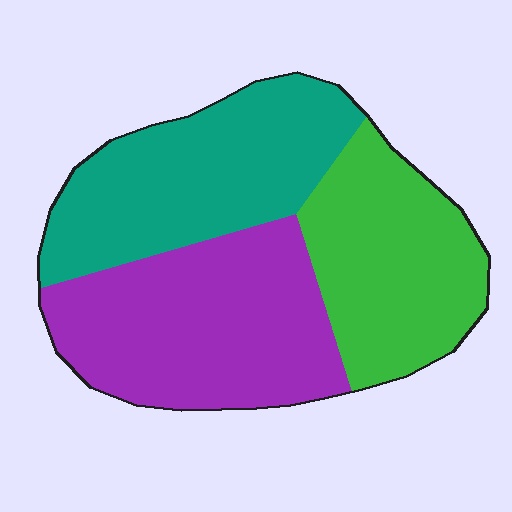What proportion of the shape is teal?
Teal covers 33% of the shape.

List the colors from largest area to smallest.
From largest to smallest: purple, teal, green.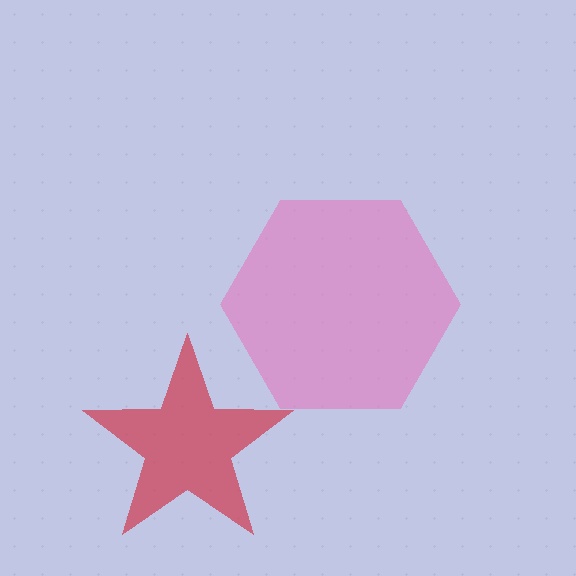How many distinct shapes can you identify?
There are 2 distinct shapes: a red star, a pink hexagon.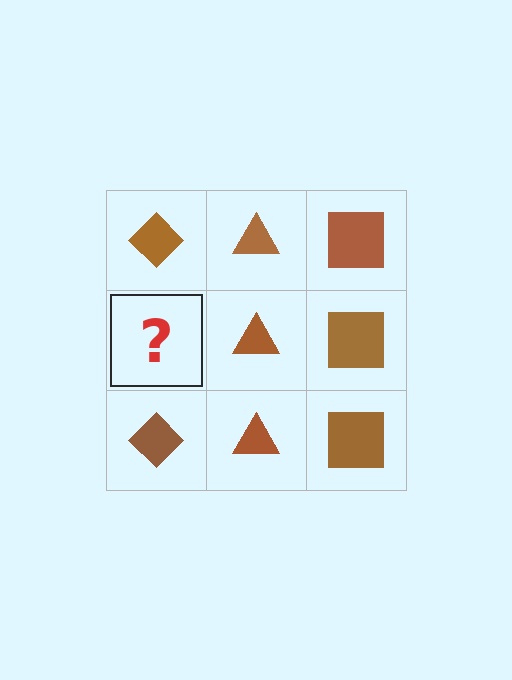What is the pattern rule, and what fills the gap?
The rule is that each column has a consistent shape. The gap should be filled with a brown diamond.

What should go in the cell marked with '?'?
The missing cell should contain a brown diamond.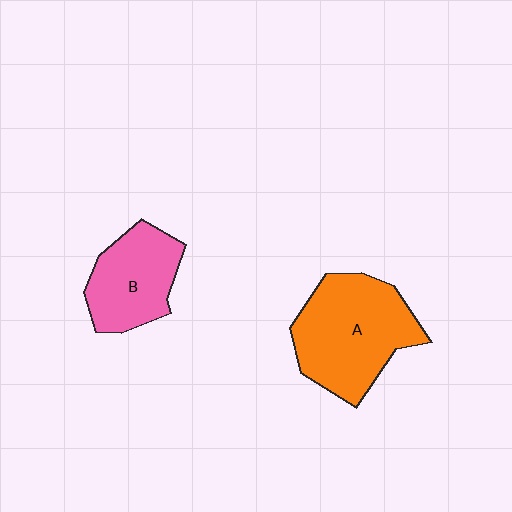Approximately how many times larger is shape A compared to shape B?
Approximately 1.5 times.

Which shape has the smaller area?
Shape B (pink).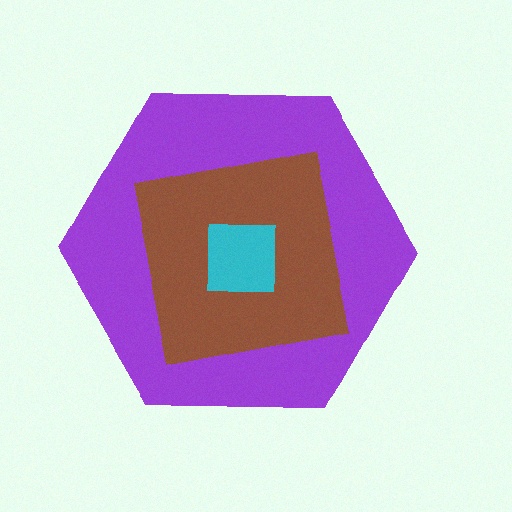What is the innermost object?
The cyan square.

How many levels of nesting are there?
3.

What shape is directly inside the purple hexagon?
The brown square.